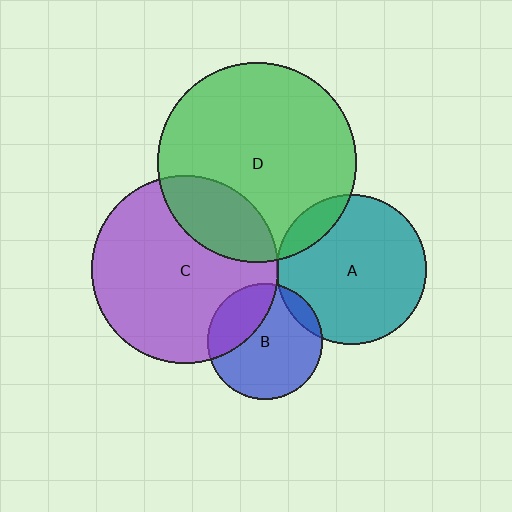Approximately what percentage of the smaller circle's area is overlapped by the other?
Approximately 10%.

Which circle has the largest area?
Circle D (green).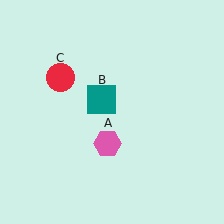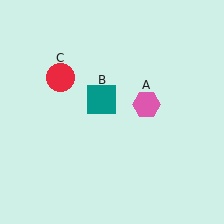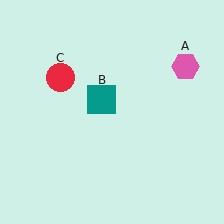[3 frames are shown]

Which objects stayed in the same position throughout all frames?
Teal square (object B) and red circle (object C) remained stationary.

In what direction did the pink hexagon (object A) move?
The pink hexagon (object A) moved up and to the right.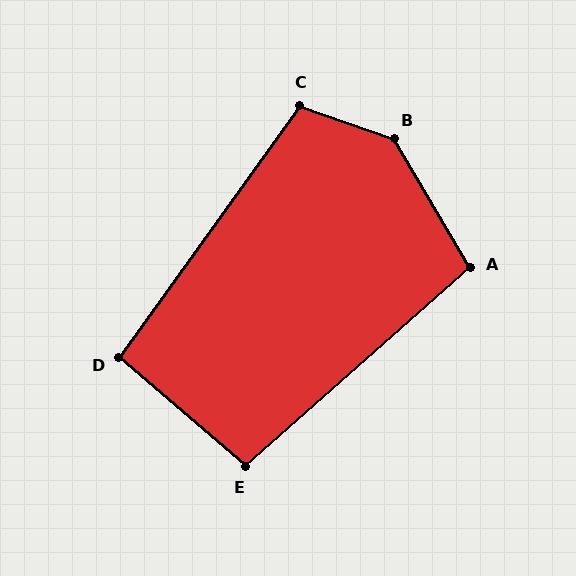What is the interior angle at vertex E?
Approximately 98 degrees (obtuse).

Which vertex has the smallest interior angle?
D, at approximately 95 degrees.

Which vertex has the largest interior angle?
B, at approximately 140 degrees.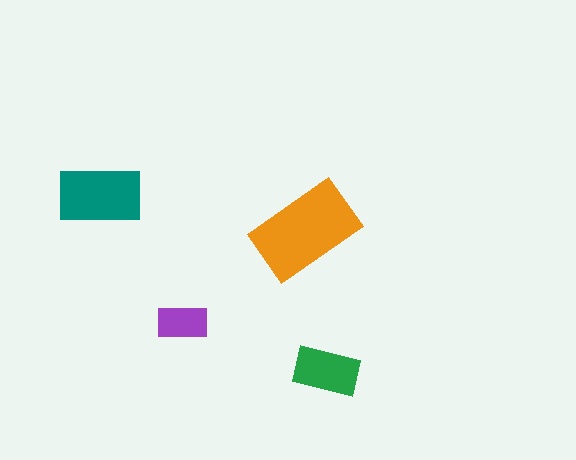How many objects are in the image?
There are 4 objects in the image.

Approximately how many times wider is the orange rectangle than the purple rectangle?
About 2 times wider.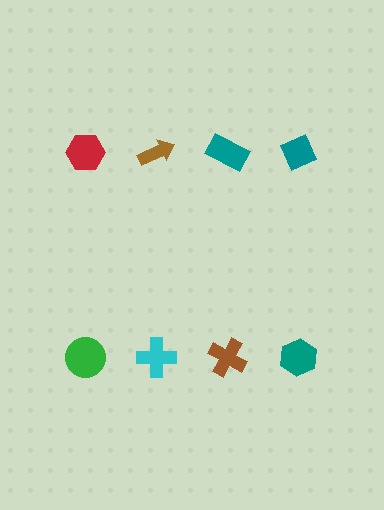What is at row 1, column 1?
A red hexagon.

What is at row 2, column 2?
A cyan cross.